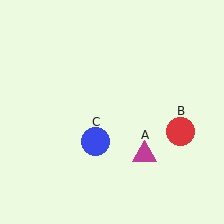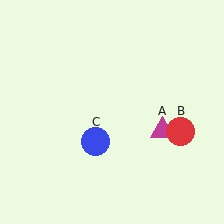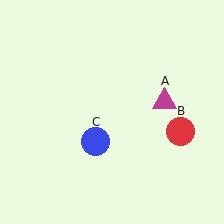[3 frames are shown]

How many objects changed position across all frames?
1 object changed position: magenta triangle (object A).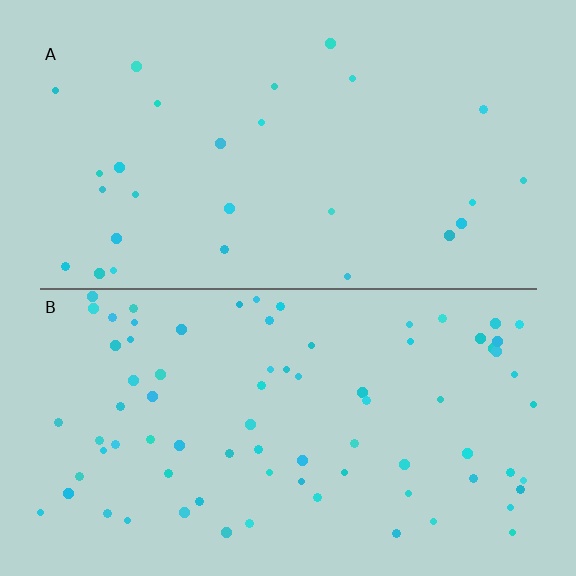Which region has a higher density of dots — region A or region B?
B (the bottom).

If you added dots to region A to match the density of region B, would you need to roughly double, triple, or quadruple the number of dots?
Approximately triple.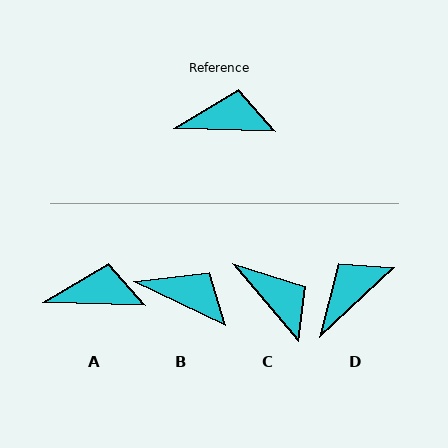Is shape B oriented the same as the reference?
No, it is off by about 24 degrees.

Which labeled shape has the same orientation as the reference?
A.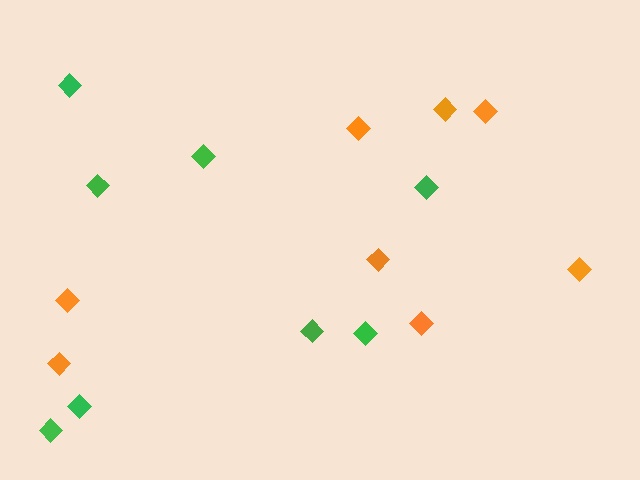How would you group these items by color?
There are 2 groups: one group of orange diamonds (8) and one group of green diamonds (8).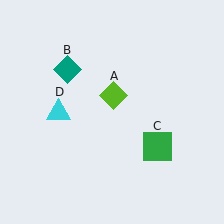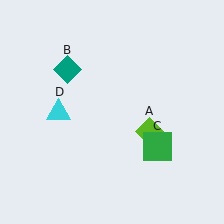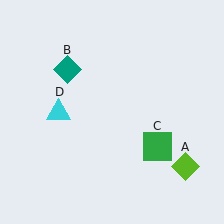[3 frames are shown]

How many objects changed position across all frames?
1 object changed position: lime diamond (object A).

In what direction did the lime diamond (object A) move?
The lime diamond (object A) moved down and to the right.